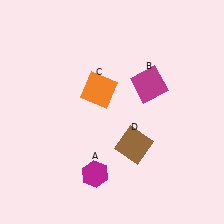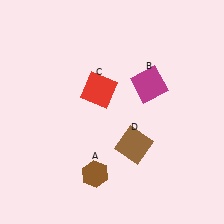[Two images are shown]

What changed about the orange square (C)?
In Image 1, C is orange. In Image 2, it changed to red.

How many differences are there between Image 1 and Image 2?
There are 2 differences between the two images.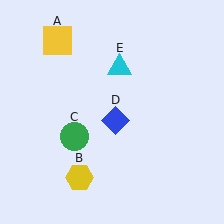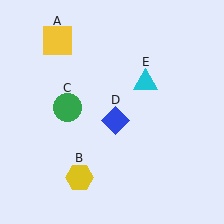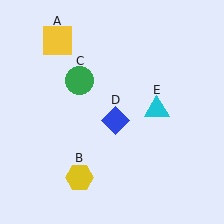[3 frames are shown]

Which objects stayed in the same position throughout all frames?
Yellow square (object A) and yellow hexagon (object B) and blue diamond (object D) remained stationary.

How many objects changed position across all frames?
2 objects changed position: green circle (object C), cyan triangle (object E).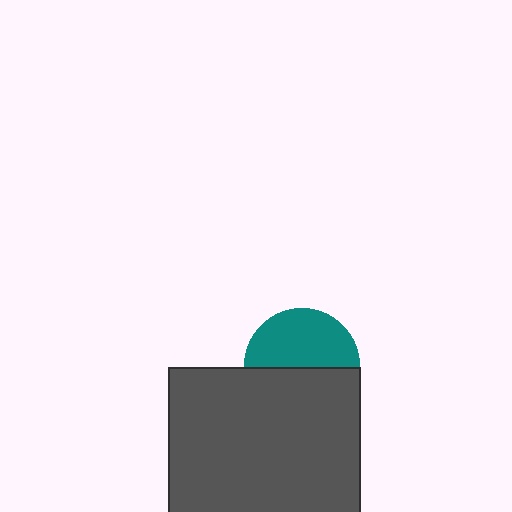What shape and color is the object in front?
The object in front is a dark gray rectangle.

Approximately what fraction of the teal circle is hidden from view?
Roughly 48% of the teal circle is hidden behind the dark gray rectangle.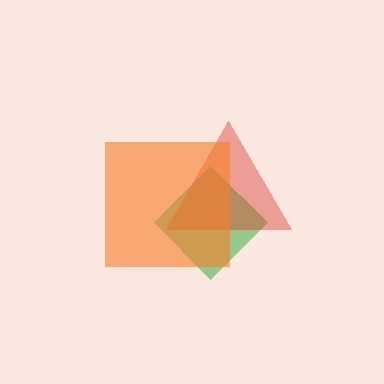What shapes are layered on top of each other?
The layered shapes are: a green diamond, a red triangle, an orange square.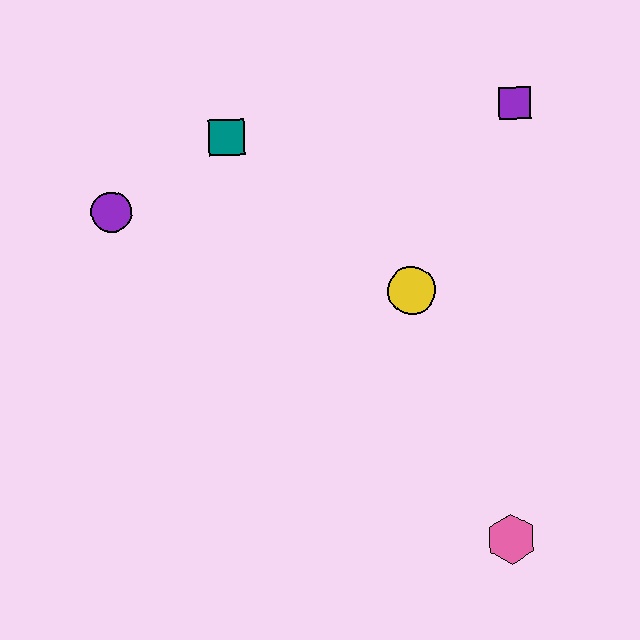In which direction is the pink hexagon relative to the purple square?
The pink hexagon is below the purple square.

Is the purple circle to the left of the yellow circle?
Yes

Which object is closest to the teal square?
The purple circle is closest to the teal square.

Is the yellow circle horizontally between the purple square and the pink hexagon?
No